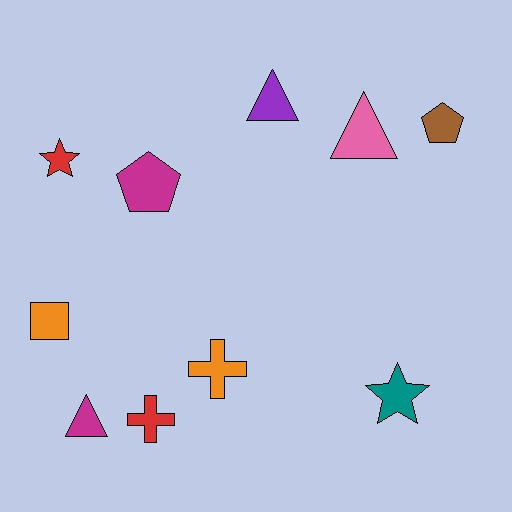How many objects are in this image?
There are 10 objects.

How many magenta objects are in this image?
There are 2 magenta objects.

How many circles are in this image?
There are no circles.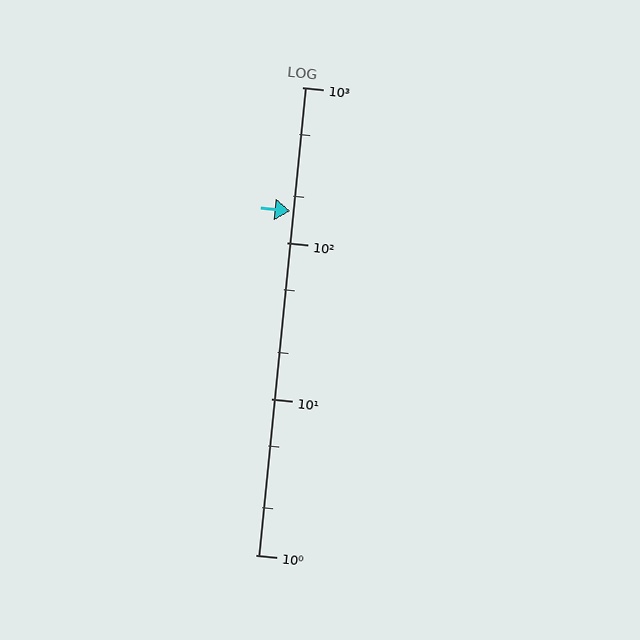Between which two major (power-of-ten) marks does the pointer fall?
The pointer is between 100 and 1000.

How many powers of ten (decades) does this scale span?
The scale spans 3 decades, from 1 to 1000.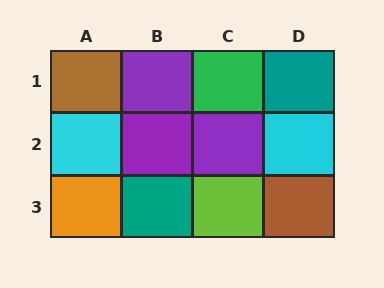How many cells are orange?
1 cell is orange.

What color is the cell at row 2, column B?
Purple.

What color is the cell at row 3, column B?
Teal.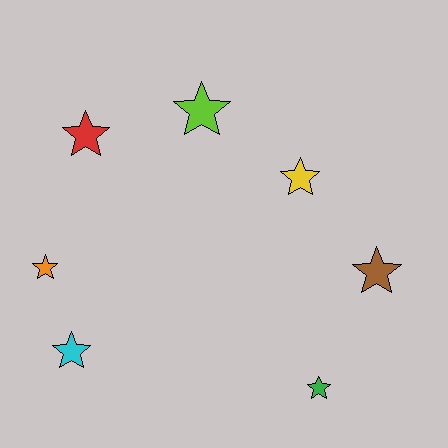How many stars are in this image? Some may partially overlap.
There are 7 stars.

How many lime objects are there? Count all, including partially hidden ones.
There is 1 lime object.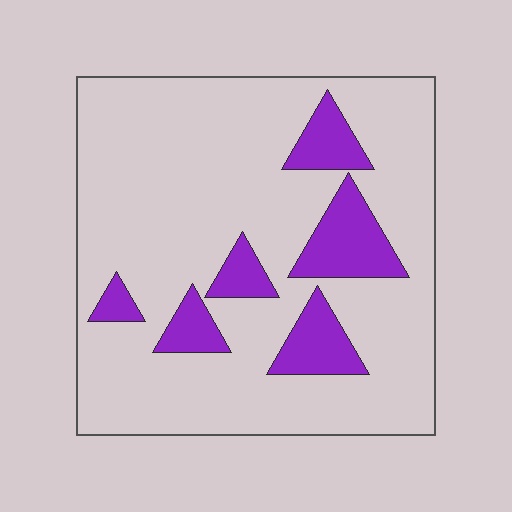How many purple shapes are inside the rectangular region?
6.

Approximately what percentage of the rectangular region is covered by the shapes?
Approximately 15%.